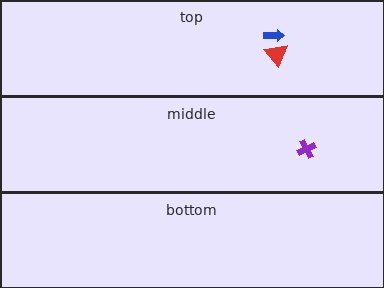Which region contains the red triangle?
The top region.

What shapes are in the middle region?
The purple cross.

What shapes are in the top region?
The blue arrow, the red triangle.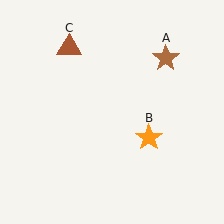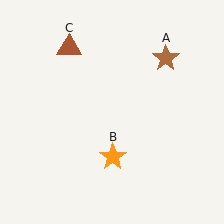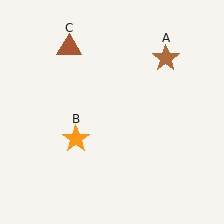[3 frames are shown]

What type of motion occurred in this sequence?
The orange star (object B) rotated clockwise around the center of the scene.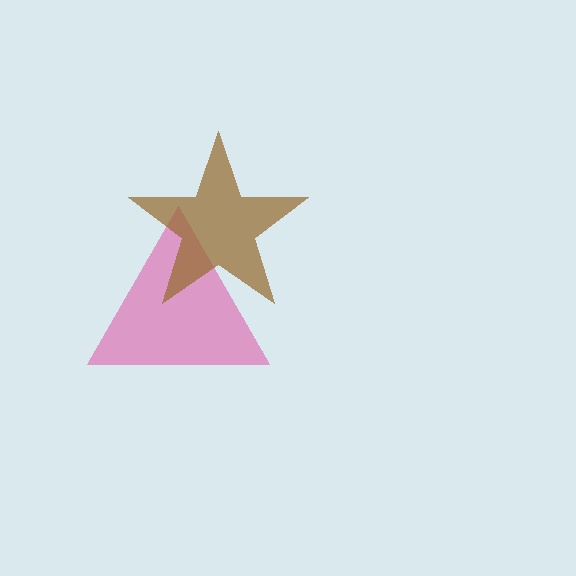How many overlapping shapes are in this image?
There are 2 overlapping shapes in the image.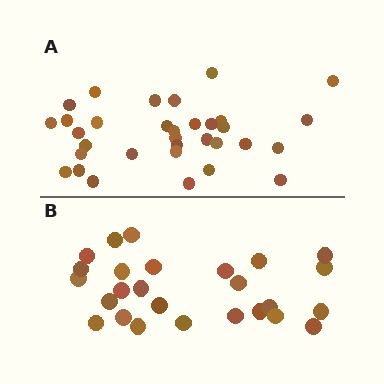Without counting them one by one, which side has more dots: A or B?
Region A (the top region) has more dots.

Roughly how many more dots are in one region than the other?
Region A has roughly 8 or so more dots than region B.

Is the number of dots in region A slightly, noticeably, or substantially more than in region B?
Region A has noticeably more, but not dramatically so. The ratio is roughly 1.3 to 1.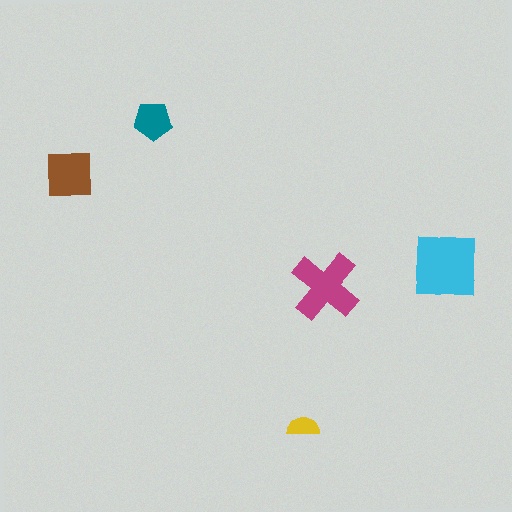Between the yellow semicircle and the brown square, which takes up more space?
The brown square.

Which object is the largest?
The cyan square.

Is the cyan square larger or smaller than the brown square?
Larger.